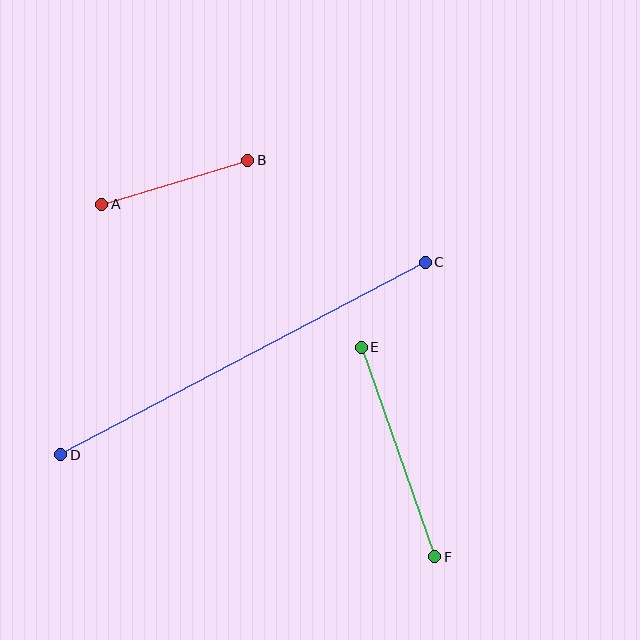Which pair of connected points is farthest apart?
Points C and D are farthest apart.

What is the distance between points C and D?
The distance is approximately 412 pixels.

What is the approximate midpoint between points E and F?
The midpoint is at approximately (398, 452) pixels.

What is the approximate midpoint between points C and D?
The midpoint is at approximately (243, 358) pixels.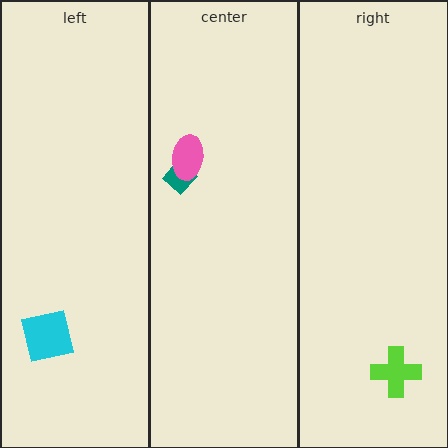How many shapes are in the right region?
1.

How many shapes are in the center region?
2.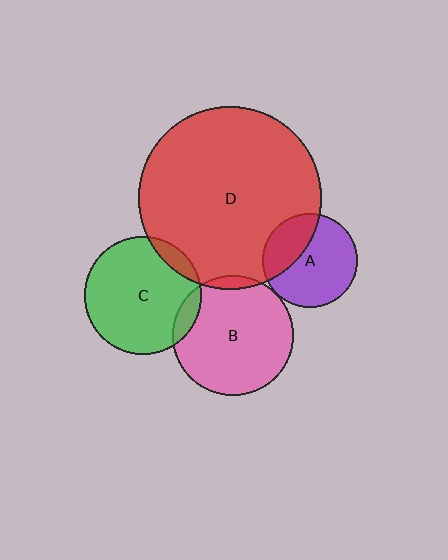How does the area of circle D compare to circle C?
Approximately 2.4 times.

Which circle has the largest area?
Circle D (red).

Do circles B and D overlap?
Yes.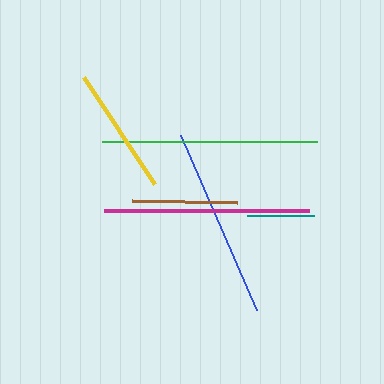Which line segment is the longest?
The green line is the longest at approximately 215 pixels.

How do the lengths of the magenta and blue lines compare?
The magenta and blue lines are approximately the same length.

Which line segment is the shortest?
The teal line is the shortest at approximately 67 pixels.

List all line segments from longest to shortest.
From longest to shortest: green, magenta, blue, yellow, brown, teal.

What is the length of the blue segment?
The blue segment is approximately 190 pixels long.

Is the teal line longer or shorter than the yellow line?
The yellow line is longer than the teal line.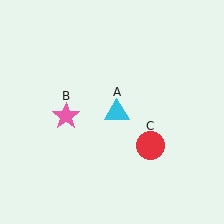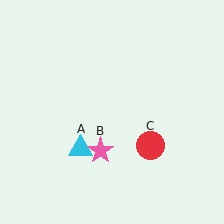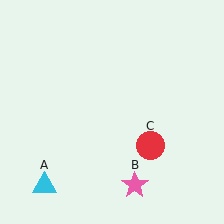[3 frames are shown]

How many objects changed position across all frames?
2 objects changed position: cyan triangle (object A), pink star (object B).